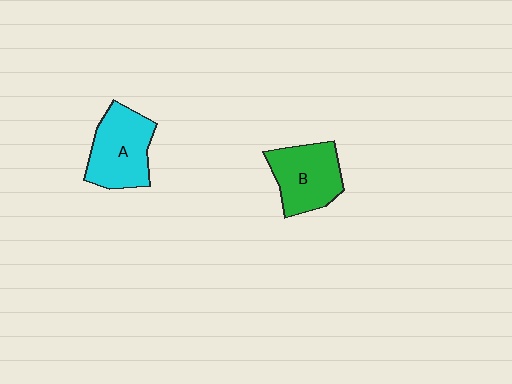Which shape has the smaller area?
Shape B (green).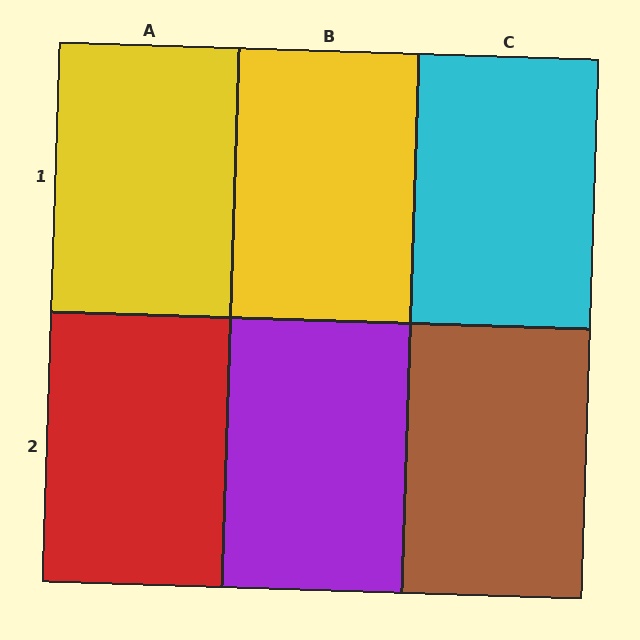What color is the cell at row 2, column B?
Purple.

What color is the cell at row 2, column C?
Brown.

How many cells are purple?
1 cell is purple.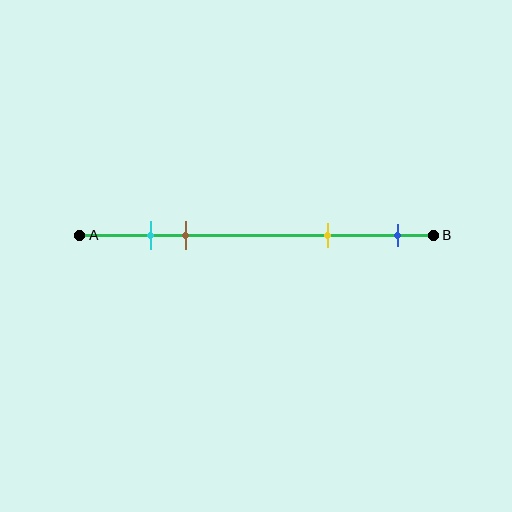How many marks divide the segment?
There are 4 marks dividing the segment.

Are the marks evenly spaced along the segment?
No, the marks are not evenly spaced.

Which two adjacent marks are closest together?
The cyan and brown marks are the closest adjacent pair.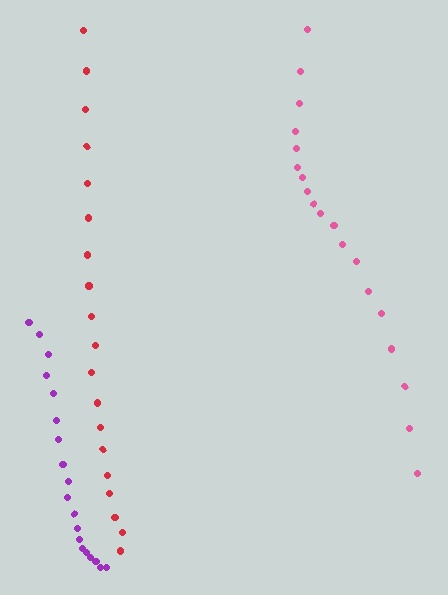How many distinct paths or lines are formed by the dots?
There are 3 distinct paths.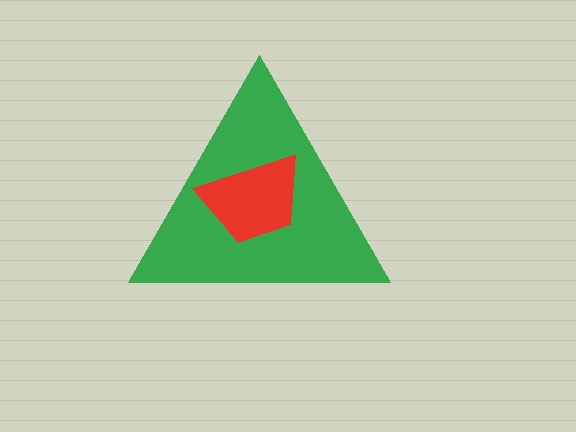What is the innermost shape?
The red trapezoid.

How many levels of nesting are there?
2.